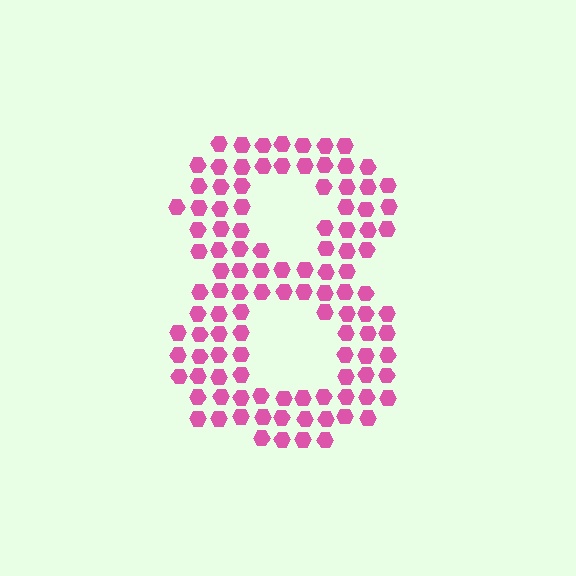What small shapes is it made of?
It is made of small hexagons.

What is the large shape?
The large shape is the digit 8.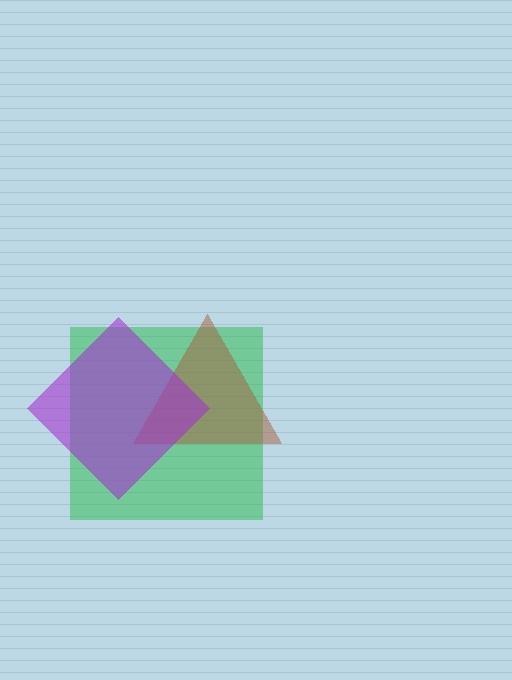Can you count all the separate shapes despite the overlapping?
Yes, there are 3 separate shapes.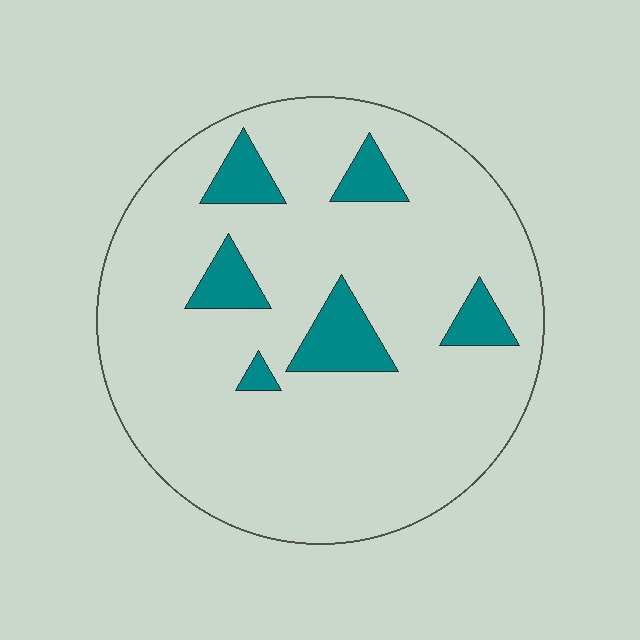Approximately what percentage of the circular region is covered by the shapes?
Approximately 10%.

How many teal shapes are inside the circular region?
6.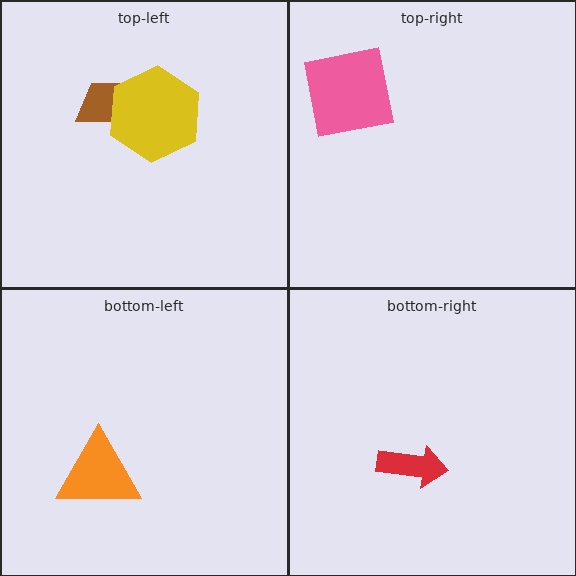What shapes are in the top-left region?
The brown trapezoid, the yellow hexagon.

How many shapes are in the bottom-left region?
1.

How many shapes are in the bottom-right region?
1.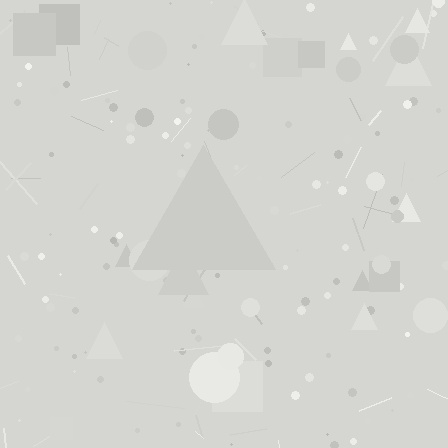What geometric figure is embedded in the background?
A triangle is embedded in the background.